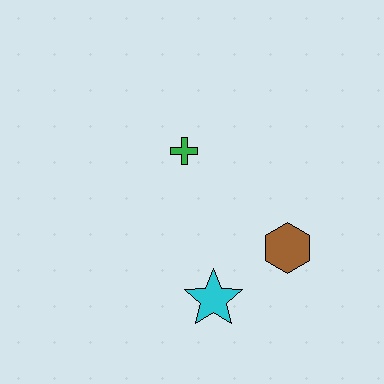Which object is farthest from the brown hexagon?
The green cross is farthest from the brown hexagon.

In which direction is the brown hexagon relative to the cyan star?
The brown hexagon is to the right of the cyan star.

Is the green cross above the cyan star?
Yes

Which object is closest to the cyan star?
The brown hexagon is closest to the cyan star.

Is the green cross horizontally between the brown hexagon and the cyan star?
No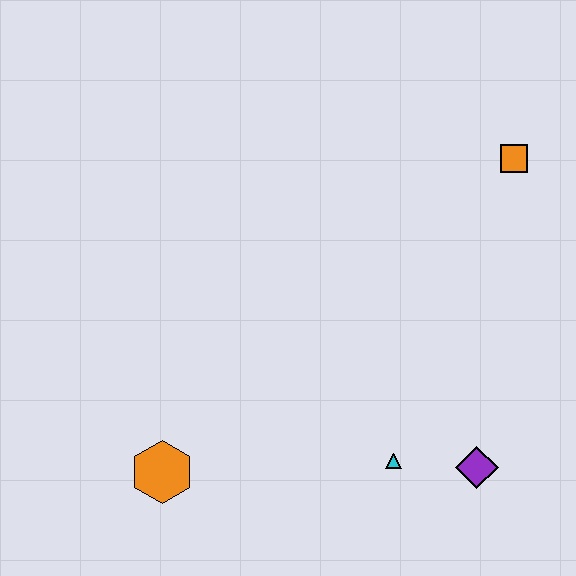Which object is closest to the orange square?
The purple diamond is closest to the orange square.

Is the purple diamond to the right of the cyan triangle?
Yes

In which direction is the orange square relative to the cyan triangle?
The orange square is above the cyan triangle.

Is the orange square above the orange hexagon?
Yes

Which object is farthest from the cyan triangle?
The orange square is farthest from the cyan triangle.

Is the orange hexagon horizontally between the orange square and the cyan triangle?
No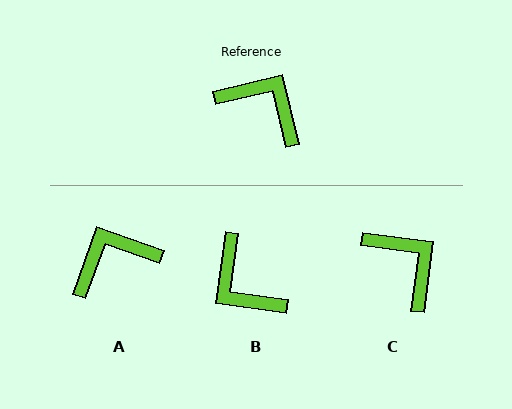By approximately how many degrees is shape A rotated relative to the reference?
Approximately 57 degrees counter-clockwise.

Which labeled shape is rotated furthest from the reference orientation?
B, about 159 degrees away.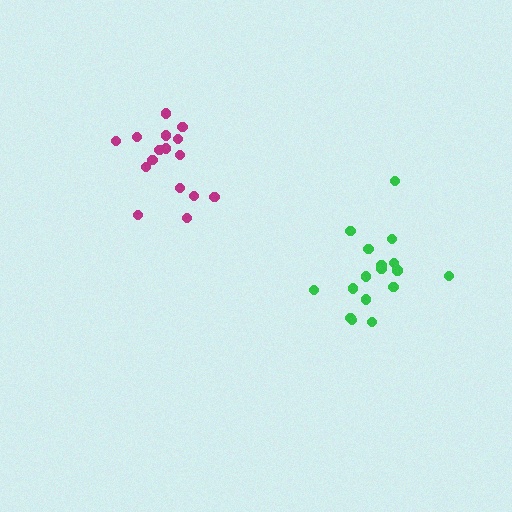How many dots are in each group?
Group 1: 17 dots, Group 2: 16 dots (33 total).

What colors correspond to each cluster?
The clusters are colored: green, magenta.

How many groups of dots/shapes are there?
There are 2 groups.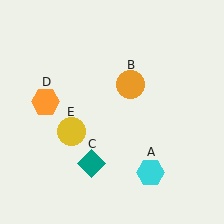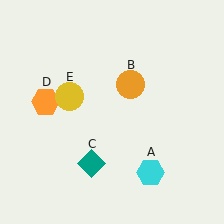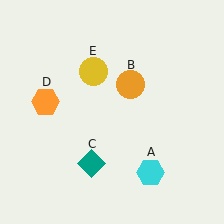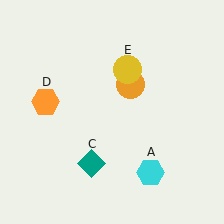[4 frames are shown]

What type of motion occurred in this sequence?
The yellow circle (object E) rotated clockwise around the center of the scene.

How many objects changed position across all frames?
1 object changed position: yellow circle (object E).